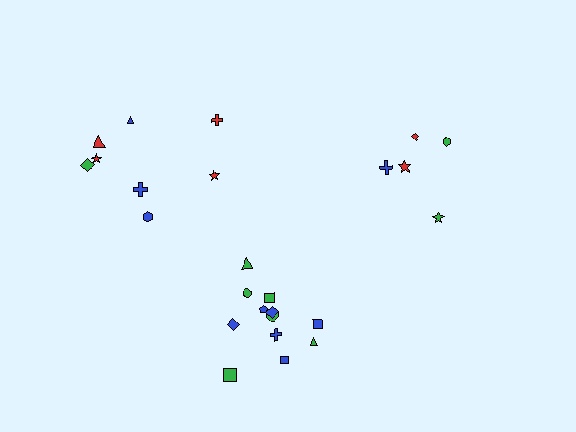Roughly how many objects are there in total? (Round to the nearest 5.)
Roughly 25 objects in total.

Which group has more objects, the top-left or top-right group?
The top-left group.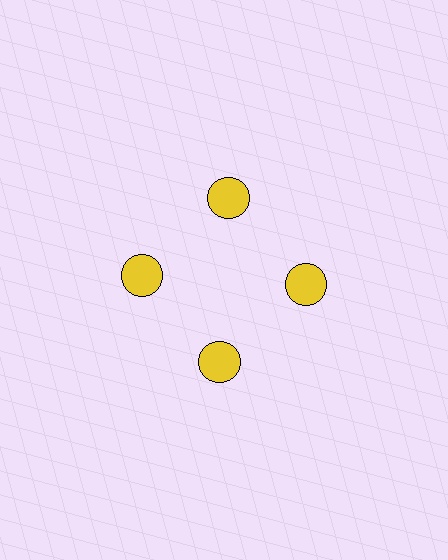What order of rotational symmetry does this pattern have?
This pattern has 4-fold rotational symmetry.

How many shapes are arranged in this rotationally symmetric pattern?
There are 4 shapes, arranged in 4 groups of 1.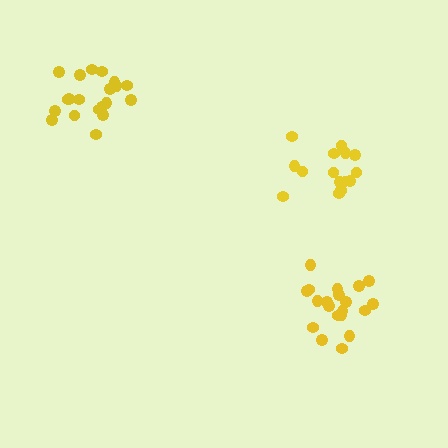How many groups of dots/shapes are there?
There are 3 groups.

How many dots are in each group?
Group 1: 20 dots, Group 2: 15 dots, Group 3: 20 dots (55 total).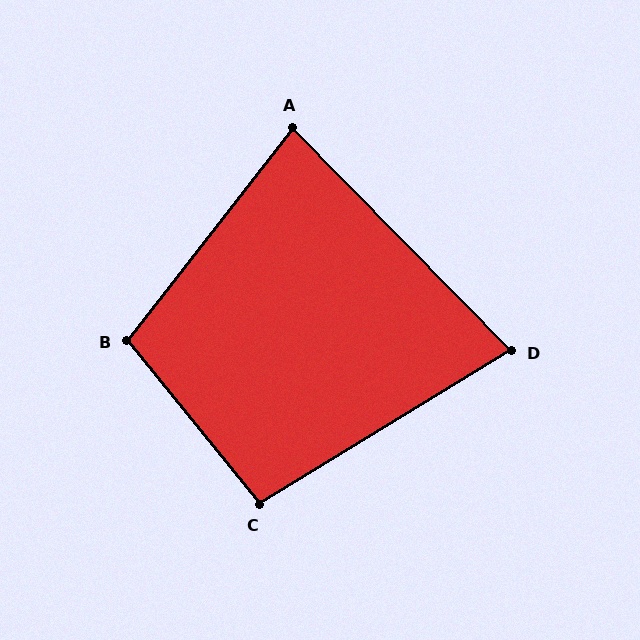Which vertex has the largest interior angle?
B, at approximately 103 degrees.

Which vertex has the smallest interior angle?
D, at approximately 77 degrees.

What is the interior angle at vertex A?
Approximately 82 degrees (acute).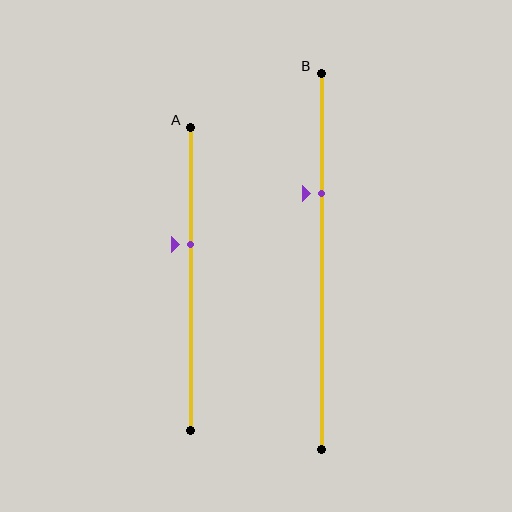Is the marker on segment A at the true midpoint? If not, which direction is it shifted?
No, the marker on segment A is shifted upward by about 11% of the segment length.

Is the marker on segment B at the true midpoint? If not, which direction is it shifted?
No, the marker on segment B is shifted upward by about 18% of the segment length.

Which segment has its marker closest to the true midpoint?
Segment A has its marker closest to the true midpoint.